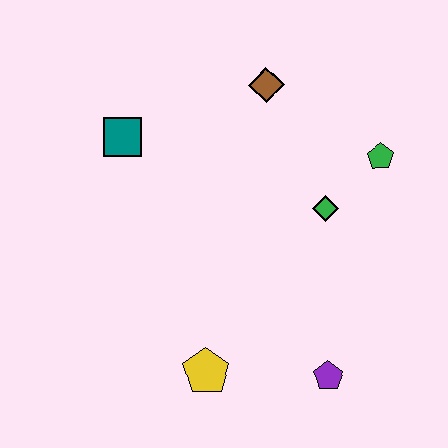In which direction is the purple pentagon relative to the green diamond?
The purple pentagon is below the green diamond.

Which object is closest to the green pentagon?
The green diamond is closest to the green pentagon.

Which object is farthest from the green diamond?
The teal square is farthest from the green diamond.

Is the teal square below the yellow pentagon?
No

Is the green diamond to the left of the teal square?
No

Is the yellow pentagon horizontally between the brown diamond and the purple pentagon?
No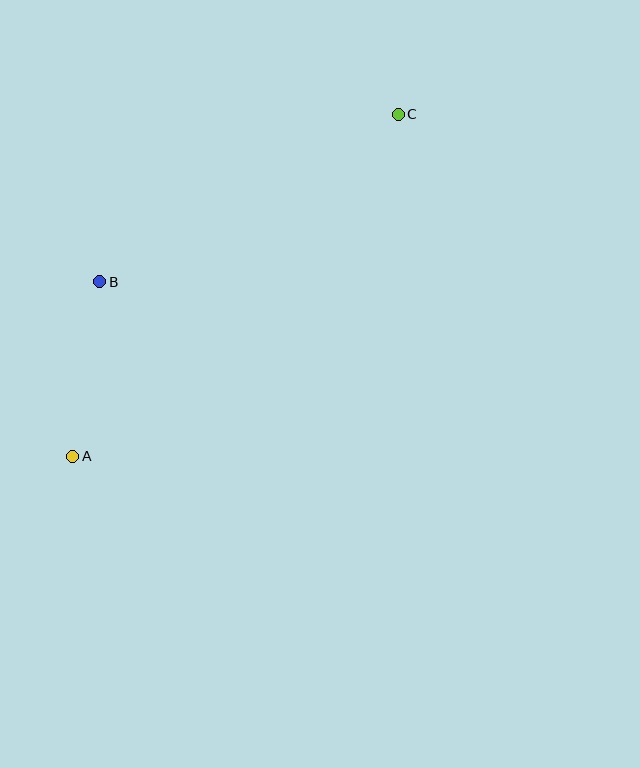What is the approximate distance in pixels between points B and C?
The distance between B and C is approximately 342 pixels.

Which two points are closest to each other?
Points A and B are closest to each other.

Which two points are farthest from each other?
Points A and C are farthest from each other.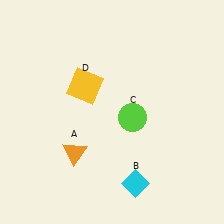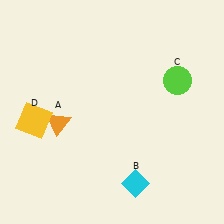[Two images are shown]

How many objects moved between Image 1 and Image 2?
3 objects moved between the two images.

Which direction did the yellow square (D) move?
The yellow square (D) moved left.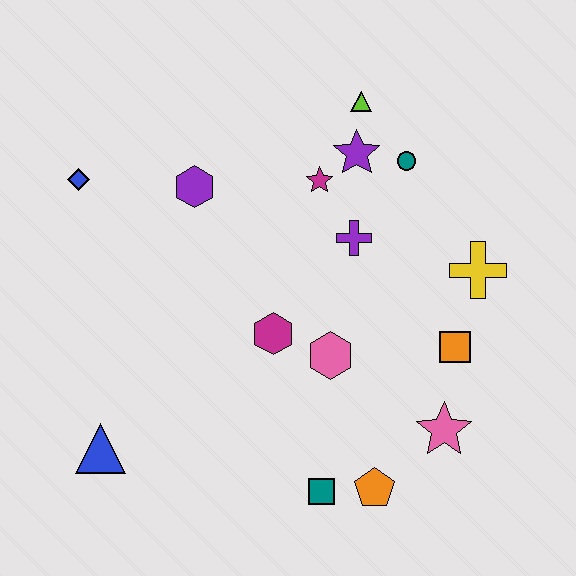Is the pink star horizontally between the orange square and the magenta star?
Yes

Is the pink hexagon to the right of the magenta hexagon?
Yes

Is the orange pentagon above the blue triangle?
No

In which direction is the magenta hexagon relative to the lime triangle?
The magenta hexagon is below the lime triangle.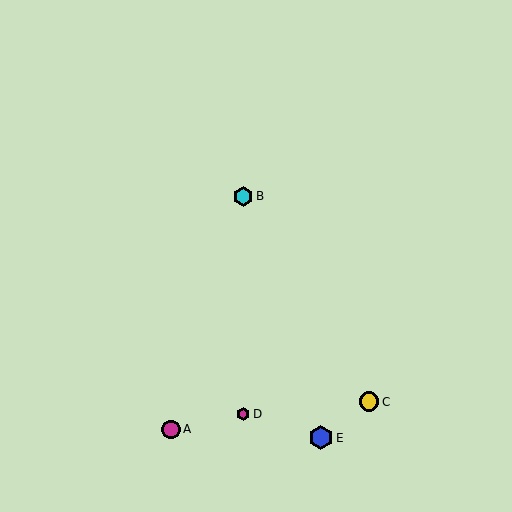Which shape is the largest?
The blue hexagon (labeled E) is the largest.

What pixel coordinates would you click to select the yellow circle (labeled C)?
Click at (369, 402) to select the yellow circle C.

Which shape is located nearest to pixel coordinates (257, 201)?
The cyan hexagon (labeled B) at (243, 196) is nearest to that location.